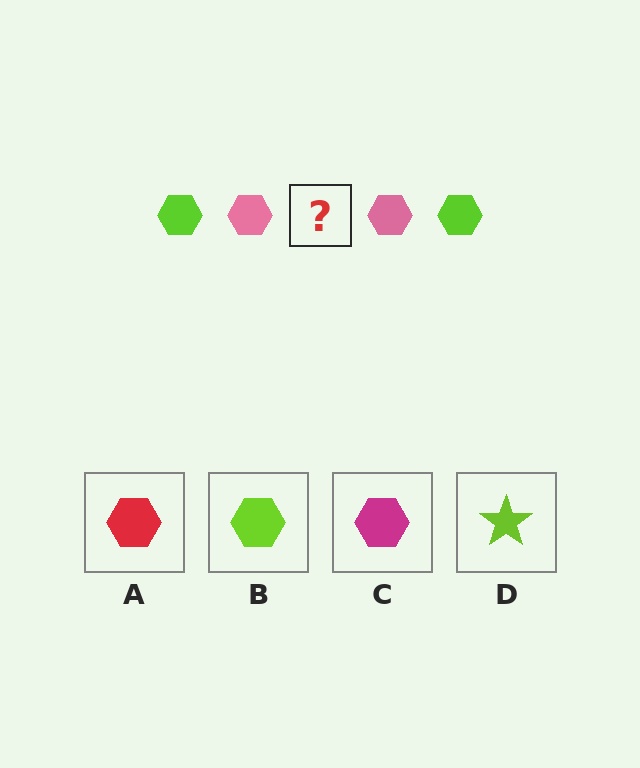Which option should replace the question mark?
Option B.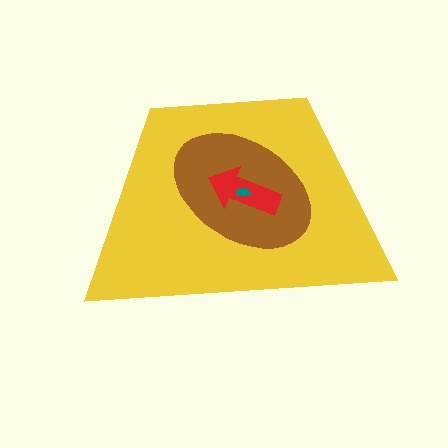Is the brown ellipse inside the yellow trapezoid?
Yes.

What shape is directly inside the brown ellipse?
The red arrow.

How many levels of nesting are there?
4.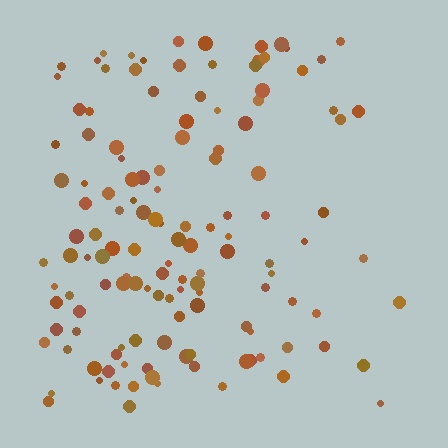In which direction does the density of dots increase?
From right to left, with the left side densest.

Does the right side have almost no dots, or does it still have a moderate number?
Still a moderate number, just noticeably fewer than the left.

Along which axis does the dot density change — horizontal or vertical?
Horizontal.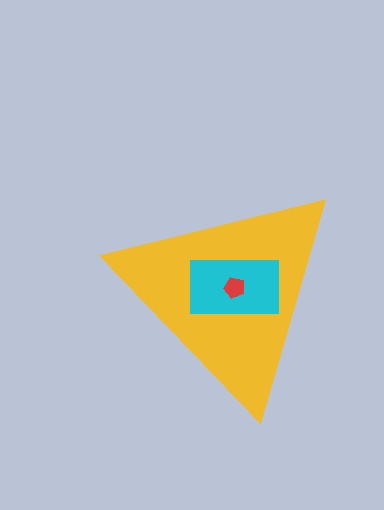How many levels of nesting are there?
3.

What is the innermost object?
The red pentagon.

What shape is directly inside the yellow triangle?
The cyan rectangle.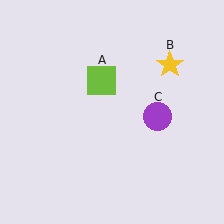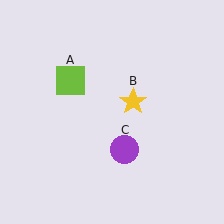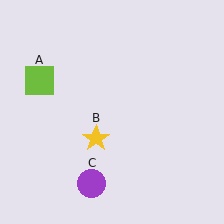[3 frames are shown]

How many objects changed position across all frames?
3 objects changed position: lime square (object A), yellow star (object B), purple circle (object C).